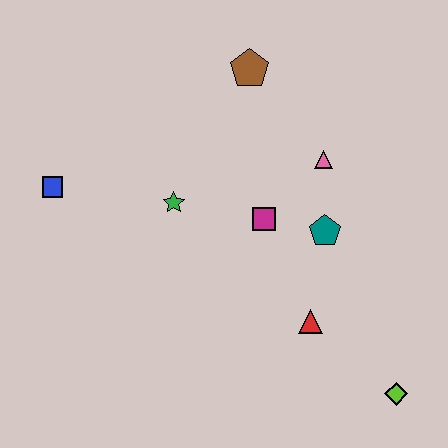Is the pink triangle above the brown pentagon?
No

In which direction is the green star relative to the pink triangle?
The green star is to the left of the pink triangle.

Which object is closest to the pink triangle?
The teal pentagon is closest to the pink triangle.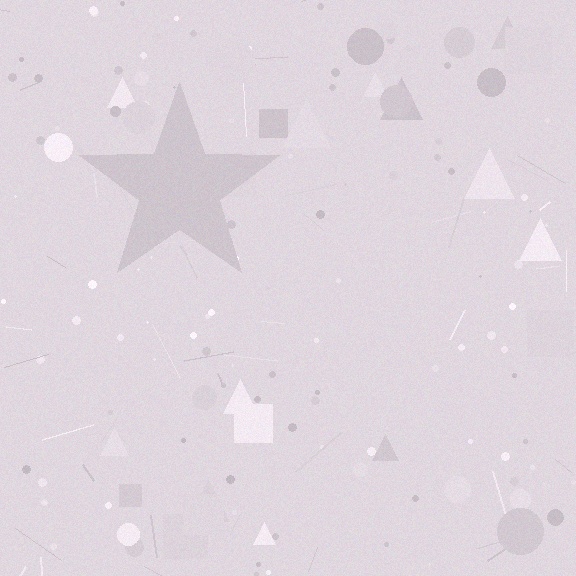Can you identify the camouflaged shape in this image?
The camouflaged shape is a star.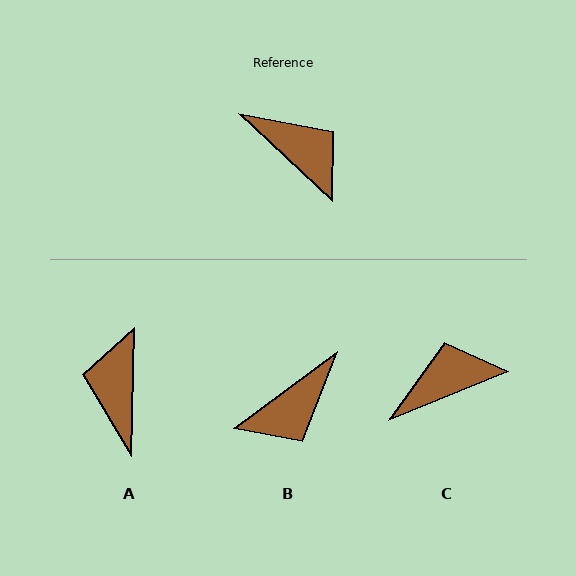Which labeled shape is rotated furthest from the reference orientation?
A, about 131 degrees away.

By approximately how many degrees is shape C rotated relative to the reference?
Approximately 66 degrees counter-clockwise.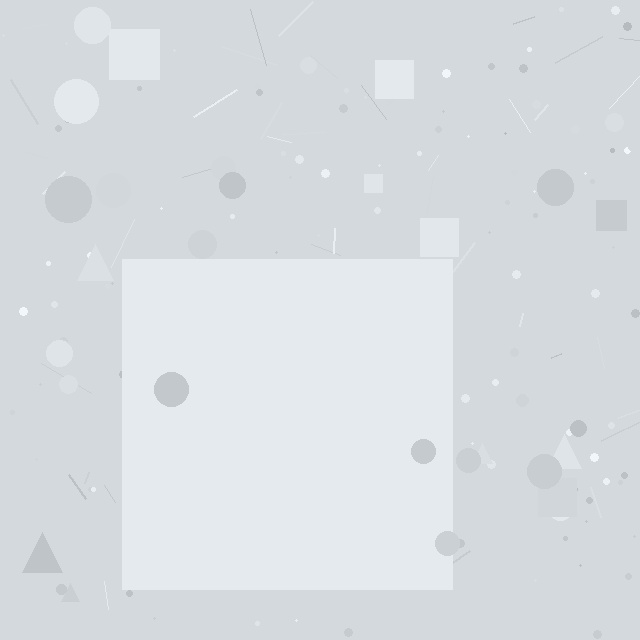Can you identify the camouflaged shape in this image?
The camouflaged shape is a square.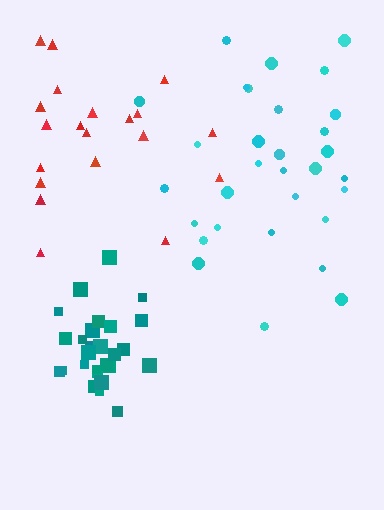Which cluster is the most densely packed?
Teal.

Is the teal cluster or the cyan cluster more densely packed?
Teal.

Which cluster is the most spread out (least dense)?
Red.